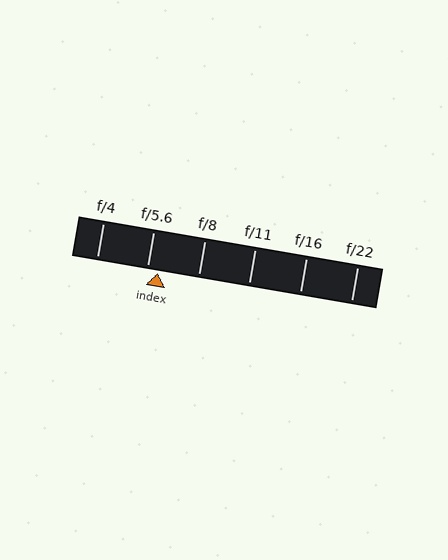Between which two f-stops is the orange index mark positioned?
The index mark is between f/5.6 and f/8.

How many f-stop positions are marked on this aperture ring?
There are 6 f-stop positions marked.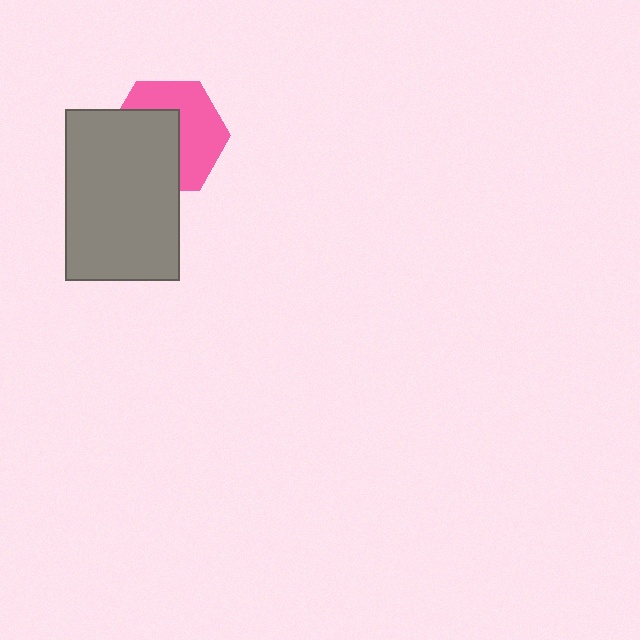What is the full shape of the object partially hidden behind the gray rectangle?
The partially hidden object is a pink hexagon.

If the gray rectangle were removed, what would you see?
You would see the complete pink hexagon.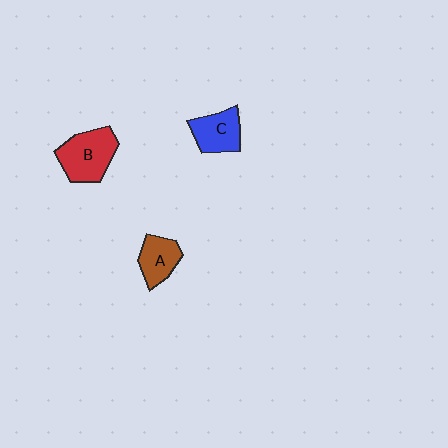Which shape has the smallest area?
Shape A (brown).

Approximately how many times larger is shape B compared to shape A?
Approximately 1.5 times.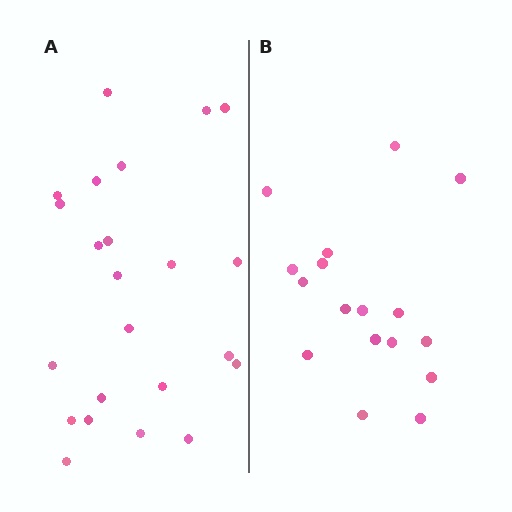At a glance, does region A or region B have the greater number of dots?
Region A (the left region) has more dots.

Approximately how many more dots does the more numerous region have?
Region A has about 6 more dots than region B.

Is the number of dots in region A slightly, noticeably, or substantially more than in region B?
Region A has noticeably more, but not dramatically so. The ratio is roughly 1.4 to 1.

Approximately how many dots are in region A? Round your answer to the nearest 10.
About 20 dots. (The exact count is 23, which rounds to 20.)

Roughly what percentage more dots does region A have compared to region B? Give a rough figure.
About 35% more.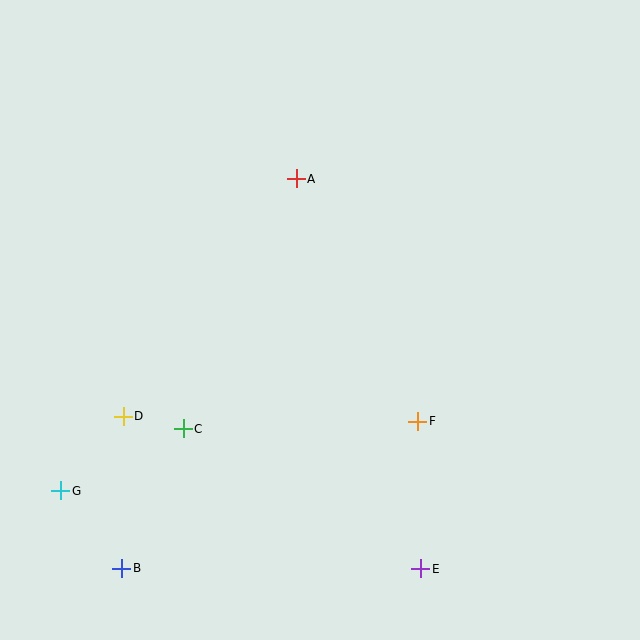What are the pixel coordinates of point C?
Point C is at (183, 429).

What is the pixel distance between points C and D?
The distance between C and D is 61 pixels.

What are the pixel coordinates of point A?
Point A is at (296, 179).